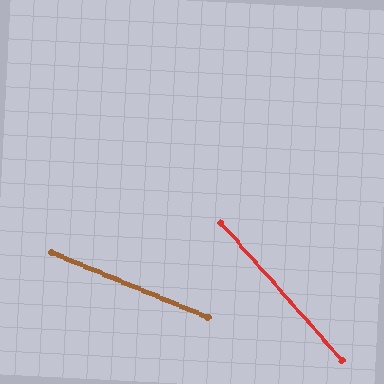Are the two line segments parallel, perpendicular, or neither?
Neither parallel nor perpendicular — they differ by about 26°.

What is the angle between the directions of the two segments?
Approximately 26 degrees.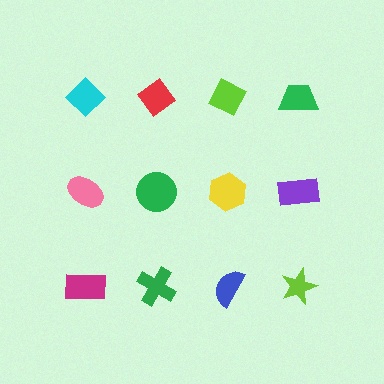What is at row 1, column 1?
A cyan diamond.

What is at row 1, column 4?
A green trapezoid.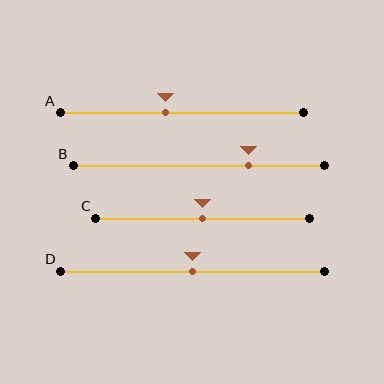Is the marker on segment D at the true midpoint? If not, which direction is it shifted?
Yes, the marker on segment D is at the true midpoint.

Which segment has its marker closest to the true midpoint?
Segment C has its marker closest to the true midpoint.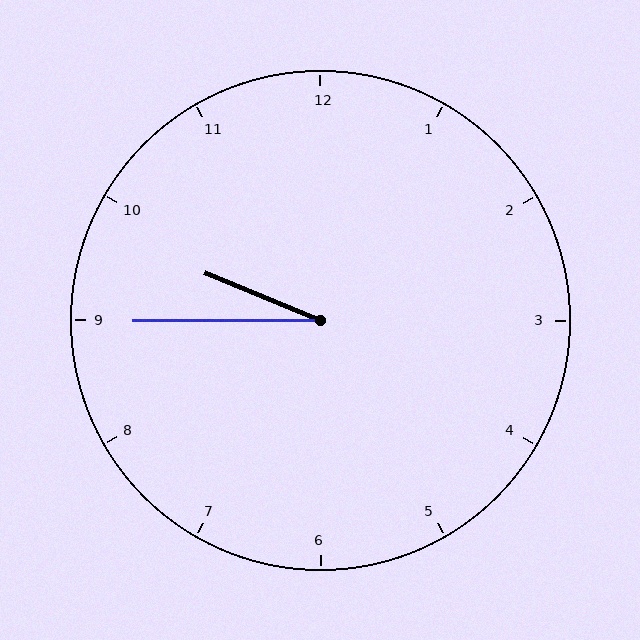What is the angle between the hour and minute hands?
Approximately 22 degrees.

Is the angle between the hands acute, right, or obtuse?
It is acute.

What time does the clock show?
9:45.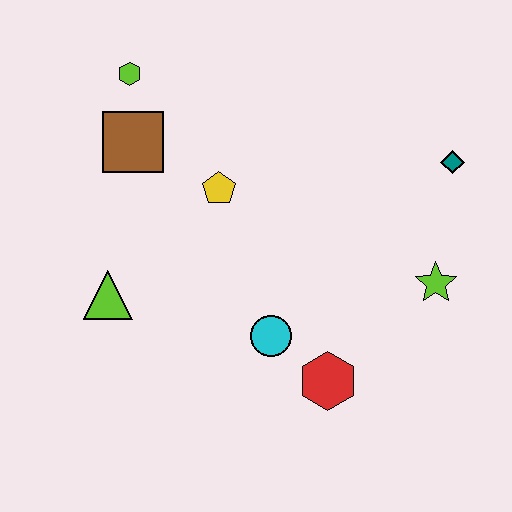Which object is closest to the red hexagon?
The cyan circle is closest to the red hexagon.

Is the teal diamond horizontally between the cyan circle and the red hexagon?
No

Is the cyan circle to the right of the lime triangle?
Yes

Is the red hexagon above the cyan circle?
No